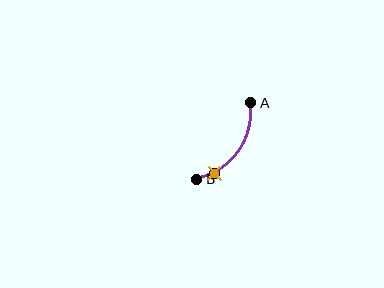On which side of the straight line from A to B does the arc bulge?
The arc bulges below and to the right of the straight line connecting A and B.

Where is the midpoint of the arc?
The arc midpoint is the point on the curve farthest from the straight line joining A and B. It sits below and to the right of that line.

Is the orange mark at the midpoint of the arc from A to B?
No. The orange mark lies on the arc but is closer to endpoint B. The arc midpoint would be at the point on the curve equidistant along the arc from both A and B.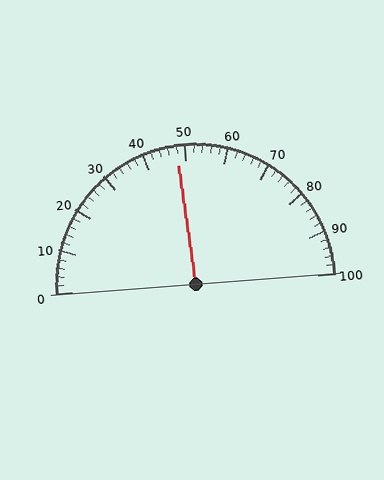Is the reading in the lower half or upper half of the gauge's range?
The reading is in the lower half of the range (0 to 100).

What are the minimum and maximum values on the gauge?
The gauge ranges from 0 to 100.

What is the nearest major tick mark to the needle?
The nearest major tick mark is 50.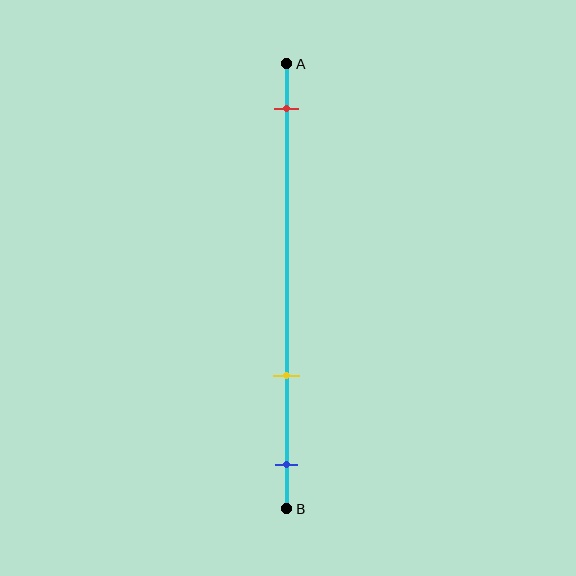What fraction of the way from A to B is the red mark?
The red mark is approximately 10% (0.1) of the way from A to B.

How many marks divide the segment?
There are 3 marks dividing the segment.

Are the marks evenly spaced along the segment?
No, the marks are not evenly spaced.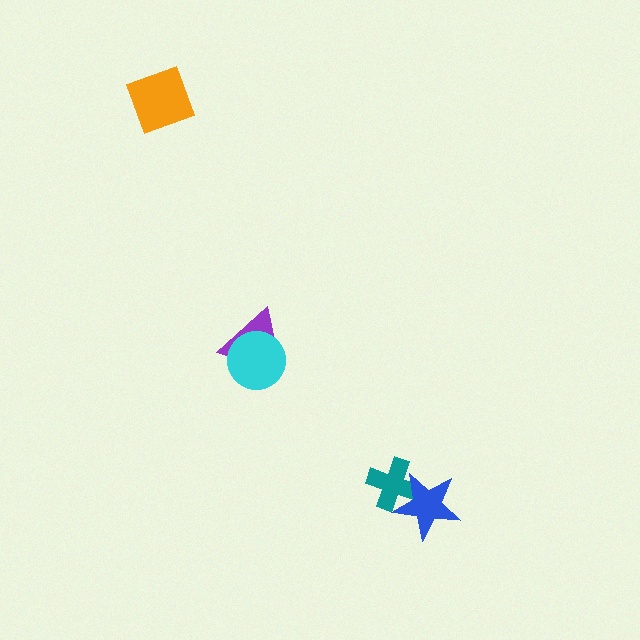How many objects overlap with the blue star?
1 object overlaps with the blue star.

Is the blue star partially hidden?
No, no other shape covers it.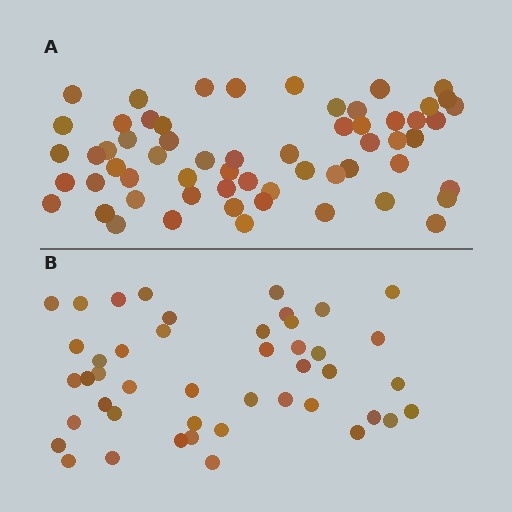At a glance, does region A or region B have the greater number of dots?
Region A (the top region) has more dots.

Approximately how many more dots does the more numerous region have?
Region A has approximately 15 more dots than region B.